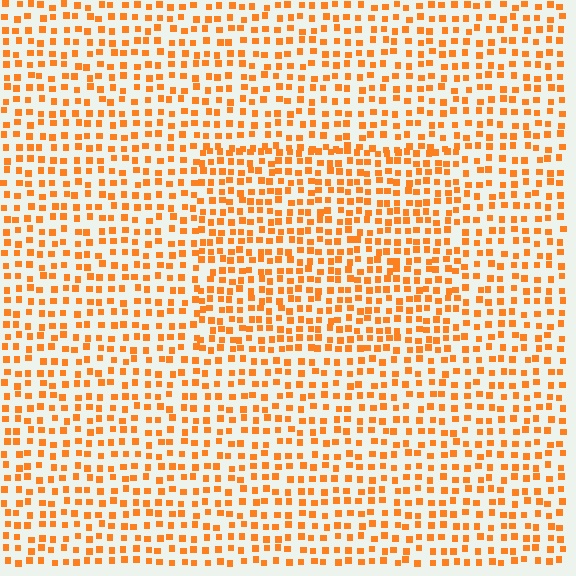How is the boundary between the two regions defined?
The boundary is defined by a change in element density (approximately 1.4x ratio). All elements are the same color, size, and shape.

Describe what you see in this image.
The image contains small orange elements arranged at two different densities. A rectangle-shaped region is visible where the elements are more densely packed than the surrounding area.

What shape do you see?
I see a rectangle.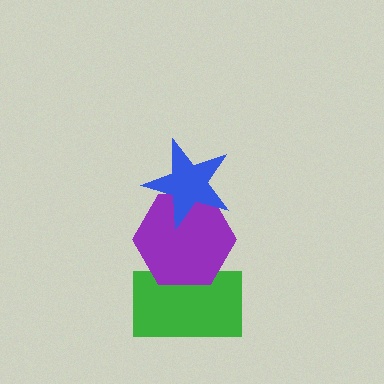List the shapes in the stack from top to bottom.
From top to bottom: the blue star, the purple hexagon, the green rectangle.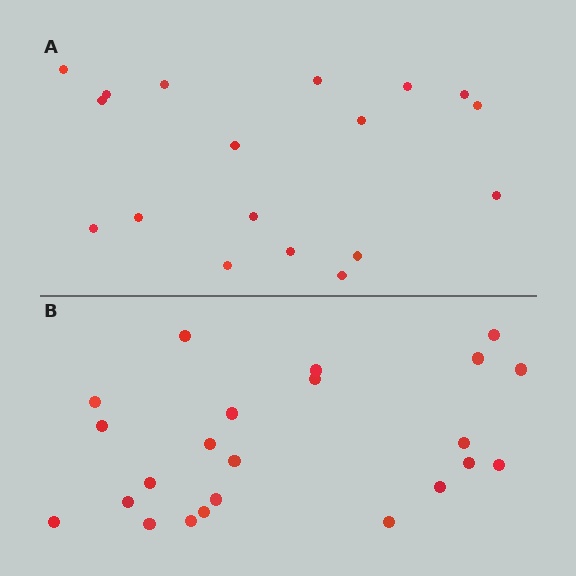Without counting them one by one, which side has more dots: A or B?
Region B (the bottom region) has more dots.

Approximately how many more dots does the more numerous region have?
Region B has about 5 more dots than region A.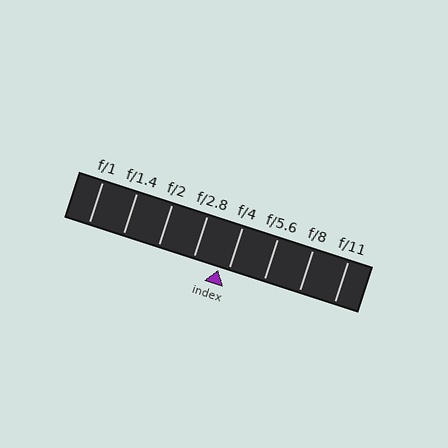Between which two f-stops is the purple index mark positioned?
The index mark is between f/2.8 and f/4.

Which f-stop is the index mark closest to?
The index mark is closest to f/4.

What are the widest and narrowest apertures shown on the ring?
The widest aperture shown is f/1 and the narrowest is f/11.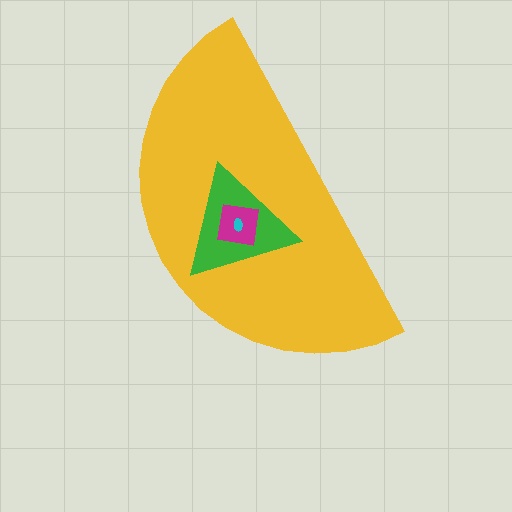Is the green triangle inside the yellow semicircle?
Yes.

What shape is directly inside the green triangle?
The magenta square.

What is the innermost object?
The cyan ellipse.